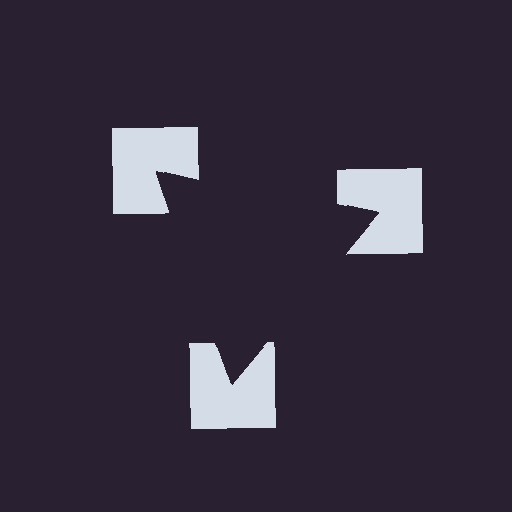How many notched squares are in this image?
There are 3 — one at each vertex of the illusory triangle.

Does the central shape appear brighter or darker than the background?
It typically appears slightly darker than the background, even though no actual brightness change is drawn.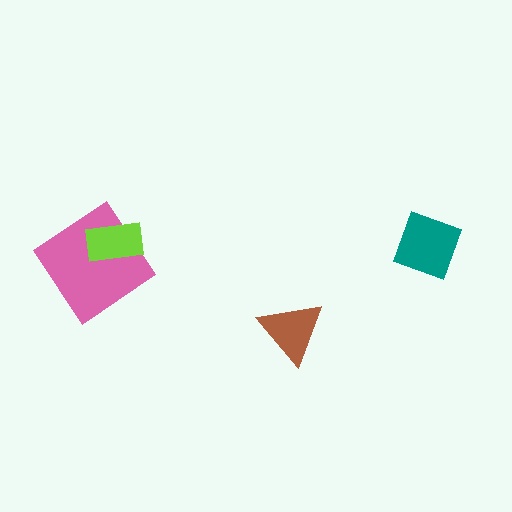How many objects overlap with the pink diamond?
1 object overlaps with the pink diamond.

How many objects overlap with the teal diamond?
0 objects overlap with the teal diamond.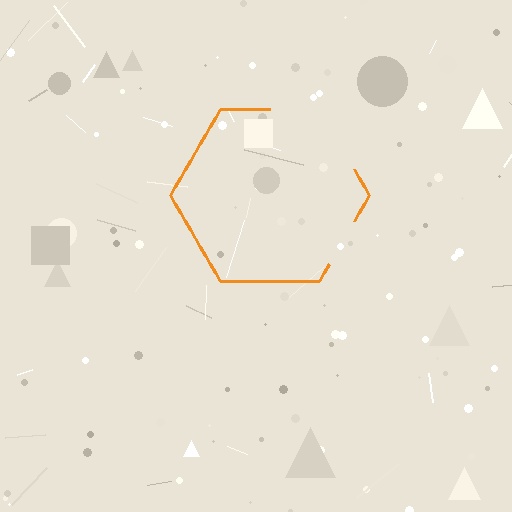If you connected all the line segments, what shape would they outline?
They would outline a hexagon.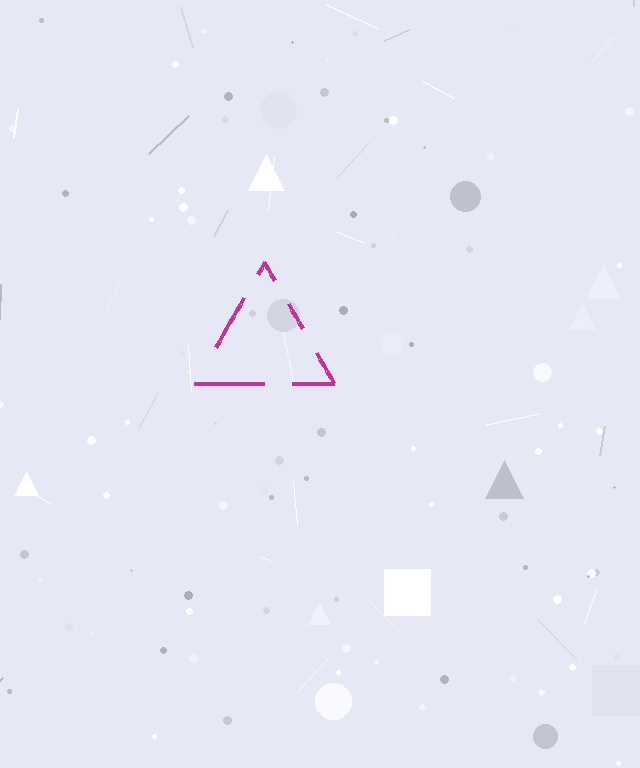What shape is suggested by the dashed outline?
The dashed outline suggests a triangle.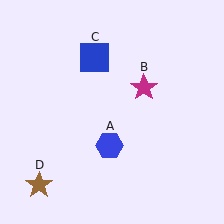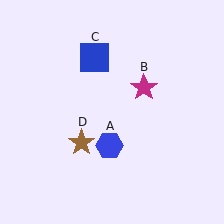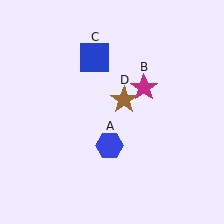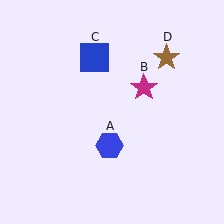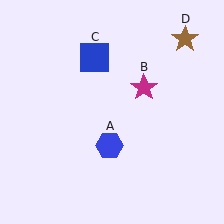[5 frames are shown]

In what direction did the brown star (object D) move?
The brown star (object D) moved up and to the right.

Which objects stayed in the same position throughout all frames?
Blue hexagon (object A) and magenta star (object B) and blue square (object C) remained stationary.